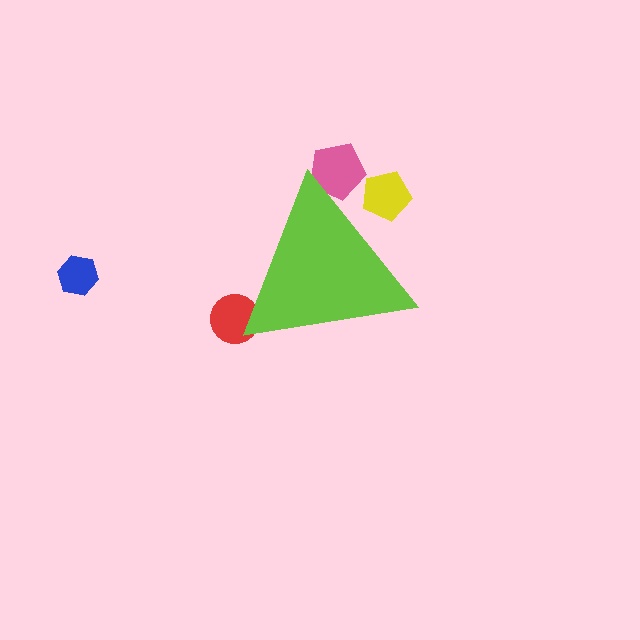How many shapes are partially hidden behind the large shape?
3 shapes are partially hidden.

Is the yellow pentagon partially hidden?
Yes, the yellow pentagon is partially hidden behind the lime triangle.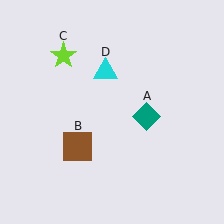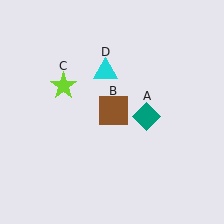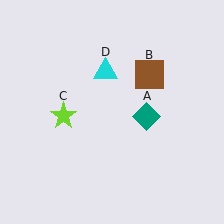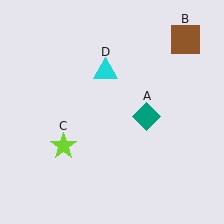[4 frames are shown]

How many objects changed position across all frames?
2 objects changed position: brown square (object B), lime star (object C).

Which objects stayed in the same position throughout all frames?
Teal diamond (object A) and cyan triangle (object D) remained stationary.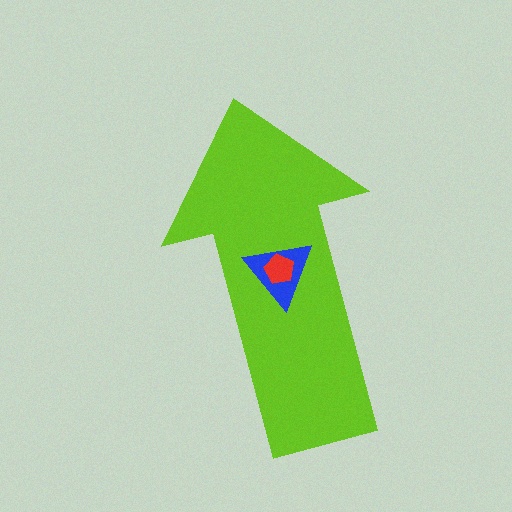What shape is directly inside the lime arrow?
The blue triangle.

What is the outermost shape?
The lime arrow.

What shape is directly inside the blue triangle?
The red pentagon.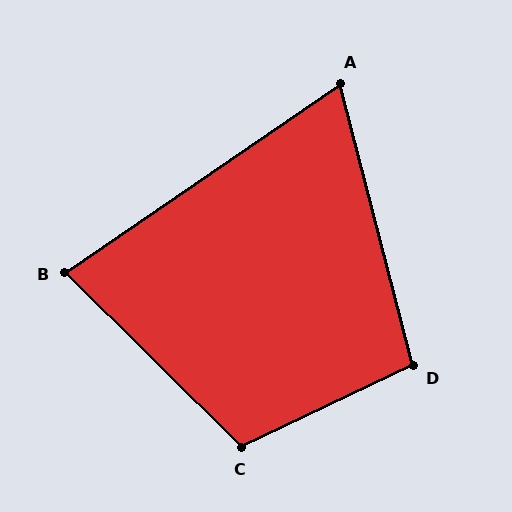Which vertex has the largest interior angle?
C, at approximately 110 degrees.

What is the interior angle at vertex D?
Approximately 101 degrees (obtuse).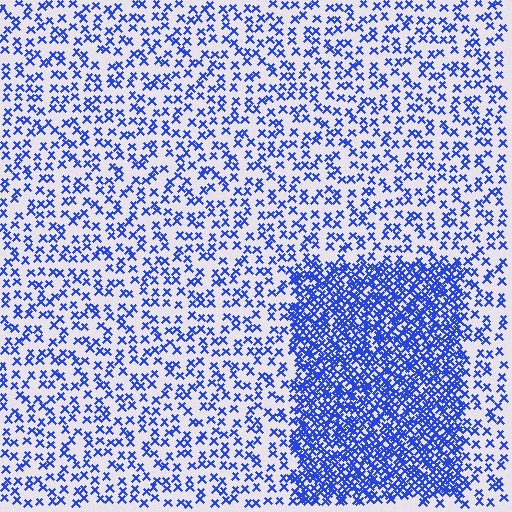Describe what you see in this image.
The image contains small blue elements arranged at two different densities. A rectangle-shaped region is visible where the elements are more densely packed than the surrounding area.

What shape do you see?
I see a rectangle.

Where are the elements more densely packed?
The elements are more densely packed inside the rectangle boundary.